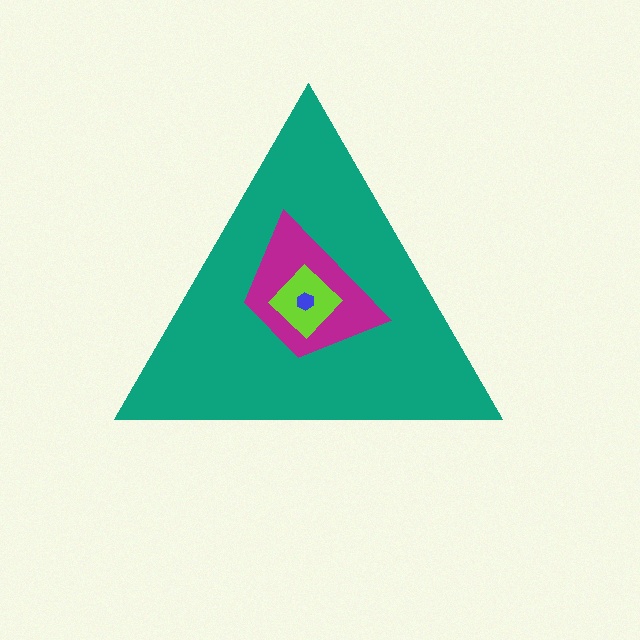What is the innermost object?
The blue hexagon.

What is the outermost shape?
The teal triangle.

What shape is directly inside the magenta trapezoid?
The lime diamond.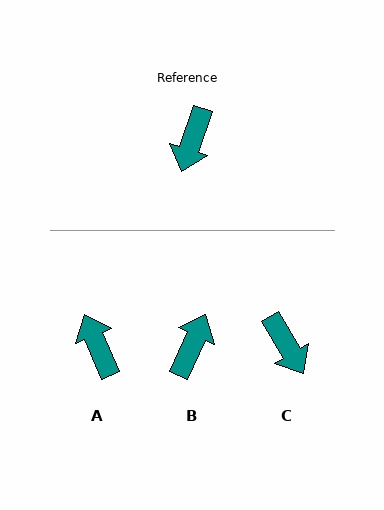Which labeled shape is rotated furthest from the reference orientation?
B, about 174 degrees away.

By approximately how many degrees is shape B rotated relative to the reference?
Approximately 174 degrees counter-clockwise.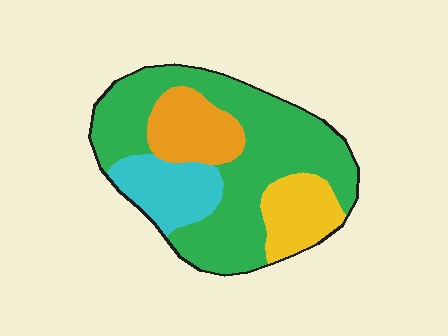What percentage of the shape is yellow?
Yellow covers roughly 15% of the shape.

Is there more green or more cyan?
Green.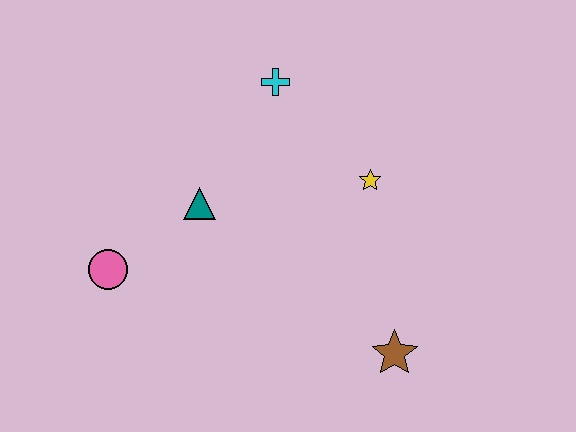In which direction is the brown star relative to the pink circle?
The brown star is to the right of the pink circle.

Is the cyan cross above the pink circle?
Yes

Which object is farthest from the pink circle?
The brown star is farthest from the pink circle.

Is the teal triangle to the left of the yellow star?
Yes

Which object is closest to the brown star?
The yellow star is closest to the brown star.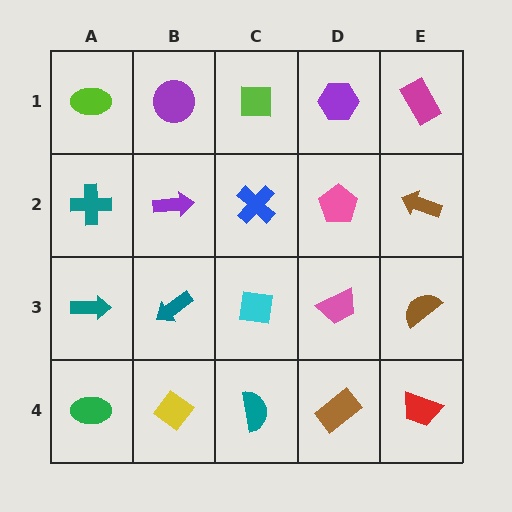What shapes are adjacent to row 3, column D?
A pink pentagon (row 2, column D), a brown rectangle (row 4, column D), a cyan square (row 3, column C), a brown semicircle (row 3, column E).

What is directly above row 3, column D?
A pink pentagon.